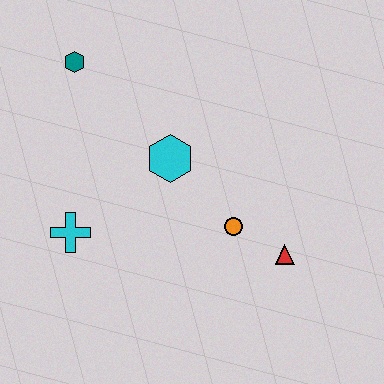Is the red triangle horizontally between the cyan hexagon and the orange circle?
No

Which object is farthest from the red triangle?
The teal hexagon is farthest from the red triangle.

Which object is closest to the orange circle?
The red triangle is closest to the orange circle.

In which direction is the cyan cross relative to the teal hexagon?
The cyan cross is below the teal hexagon.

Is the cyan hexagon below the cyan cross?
No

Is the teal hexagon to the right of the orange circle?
No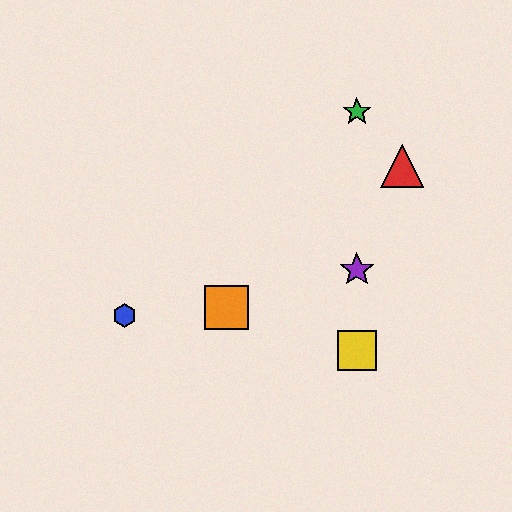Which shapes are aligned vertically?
The green star, the yellow square, the purple star are aligned vertically.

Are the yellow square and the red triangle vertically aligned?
No, the yellow square is at x≈357 and the red triangle is at x≈402.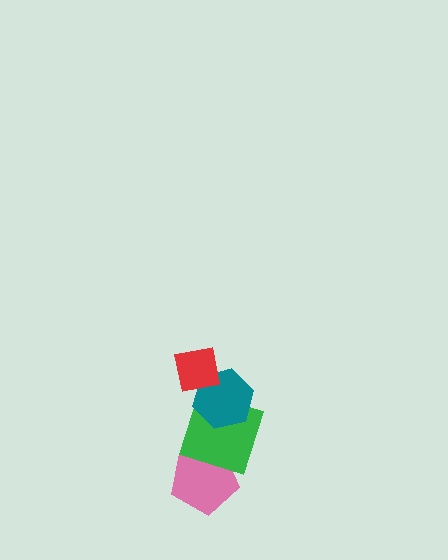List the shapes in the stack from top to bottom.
From top to bottom: the red square, the teal hexagon, the green square, the pink pentagon.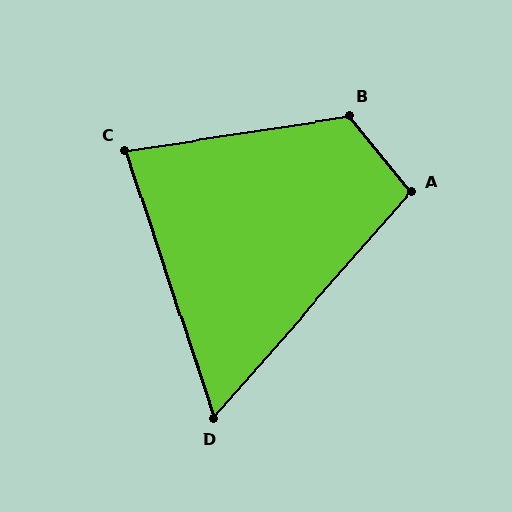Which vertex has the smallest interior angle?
D, at approximately 59 degrees.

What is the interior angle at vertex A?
Approximately 100 degrees (obtuse).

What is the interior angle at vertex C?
Approximately 80 degrees (acute).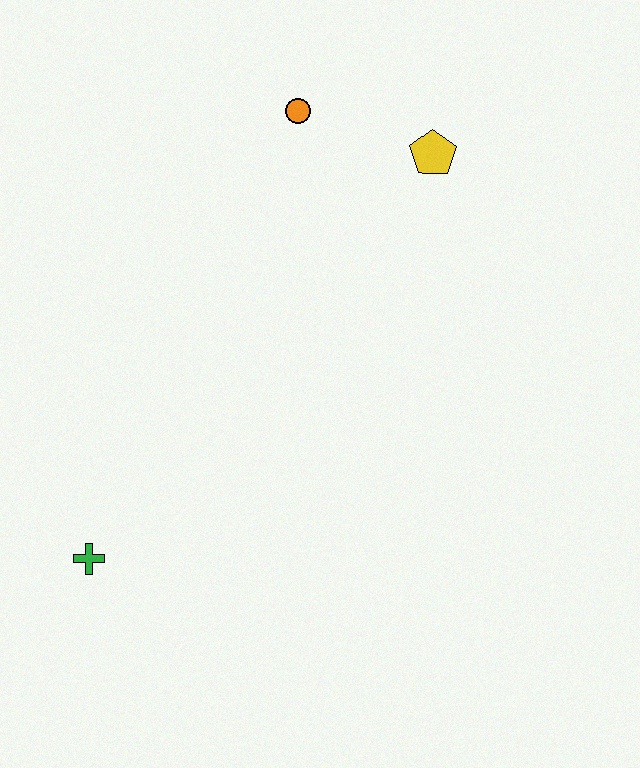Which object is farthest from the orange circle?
The green cross is farthest from the orange circle.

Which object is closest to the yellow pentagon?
The orange circle is closest to the yellow pentagon.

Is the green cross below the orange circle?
Yes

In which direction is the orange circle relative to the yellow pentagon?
The orange circle is to the left of the yellow pentagon.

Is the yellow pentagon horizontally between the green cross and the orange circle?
No